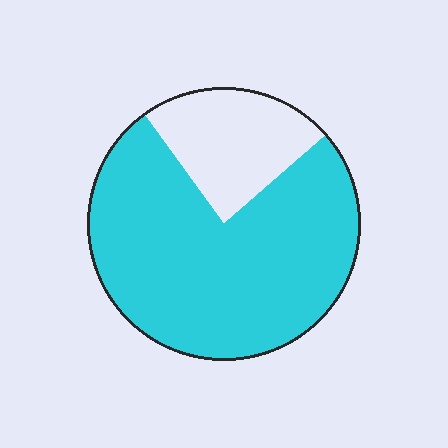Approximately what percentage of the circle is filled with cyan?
Approximately 75%.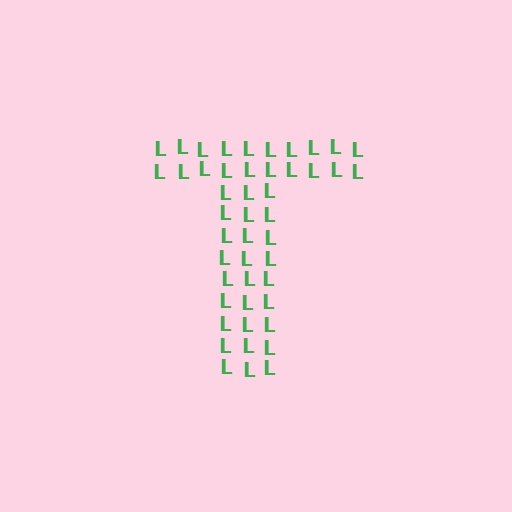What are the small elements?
The small elements are letter L's.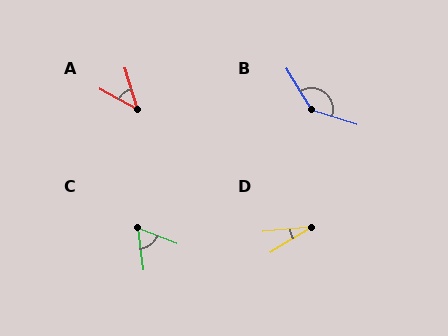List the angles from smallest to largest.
D (26°), A (44°), C (61°), B (139°).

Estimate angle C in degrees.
Approximately 61 degrees.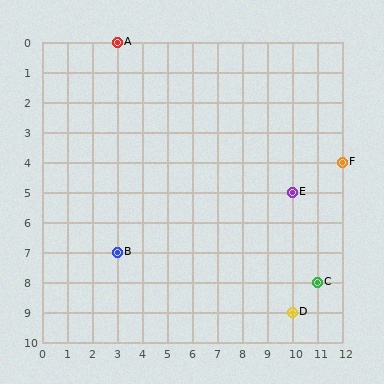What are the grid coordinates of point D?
Point D is at grid coordinates (10, 9).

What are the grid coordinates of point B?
Point B is at grid coordinates (3, 7).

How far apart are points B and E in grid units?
Points B and E are 7 columns and 2 rows apart (about 7.3 grid units diagonally).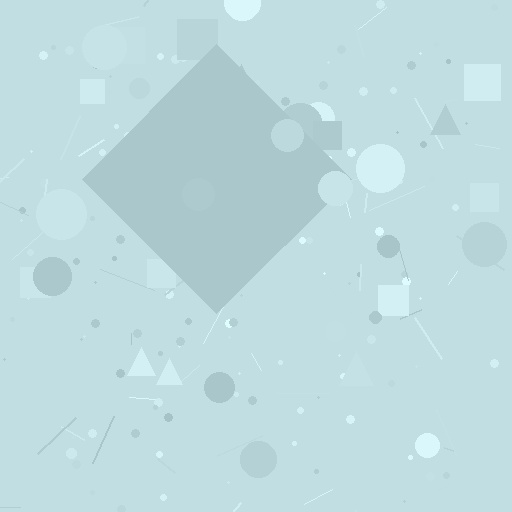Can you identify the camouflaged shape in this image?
The camouflaged shape is a diamond.